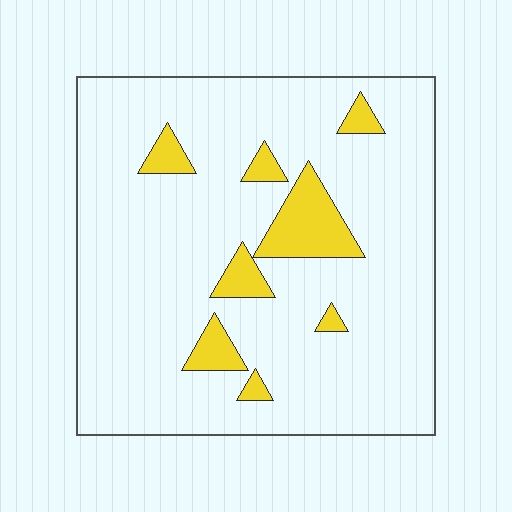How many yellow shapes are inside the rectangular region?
8.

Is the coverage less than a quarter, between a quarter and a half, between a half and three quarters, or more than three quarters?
Less than a quarter.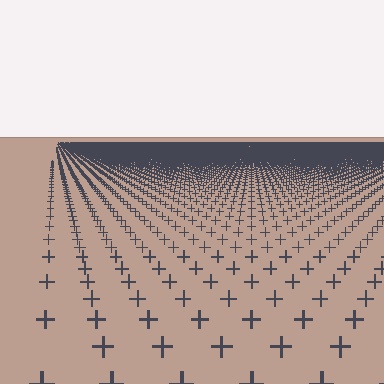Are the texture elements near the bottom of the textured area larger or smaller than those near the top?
Larger. Near the bottom, elements are closer to the viewer and appear at a bigger on-screen size.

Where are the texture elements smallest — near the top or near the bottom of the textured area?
Near the top.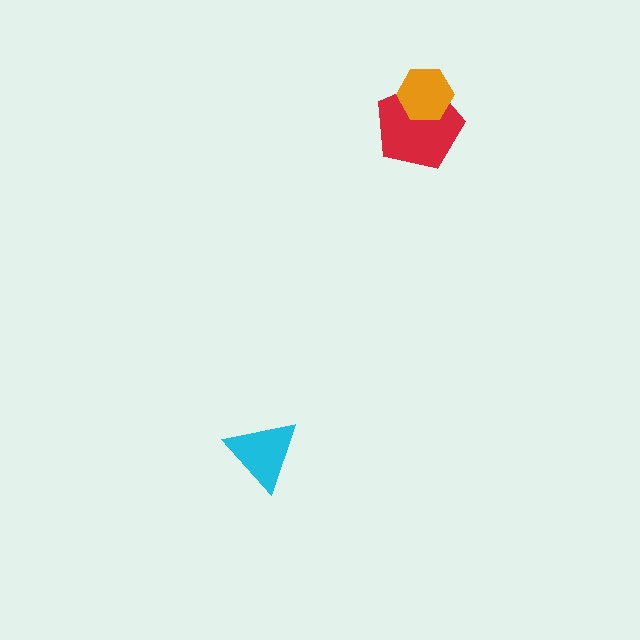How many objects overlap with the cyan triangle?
0 objects overlap with the cyan triangle.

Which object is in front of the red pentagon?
The orange hexagon is in front of the red pentagon.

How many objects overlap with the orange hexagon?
1 object overlaps with the orange hexagon.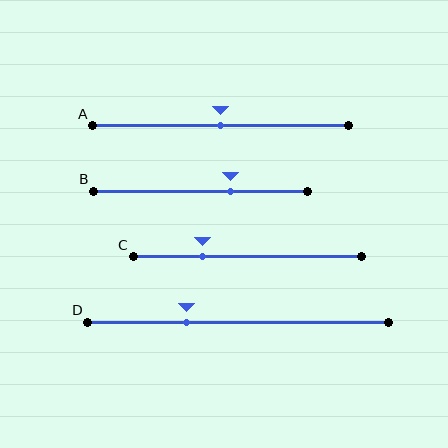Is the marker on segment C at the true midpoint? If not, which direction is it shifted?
No, the marker on segment C is shifted to the left by about 20% of the segment length.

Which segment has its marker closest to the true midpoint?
Segment A has its marker closest to the true midpoint.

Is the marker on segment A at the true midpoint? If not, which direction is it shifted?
Yes, the marker on segment A is at the true midpoint.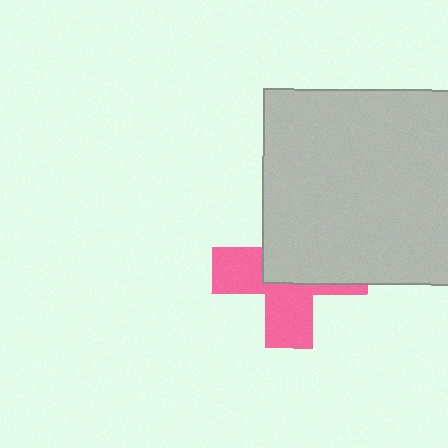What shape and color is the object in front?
The object in front is a light gray square.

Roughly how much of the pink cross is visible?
About half of it is visible (roughly 48%).